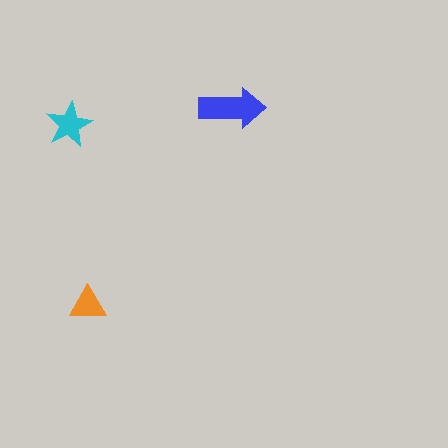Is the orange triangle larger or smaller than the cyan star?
Smaller.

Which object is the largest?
The blue arrow.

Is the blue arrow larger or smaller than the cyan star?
Larger.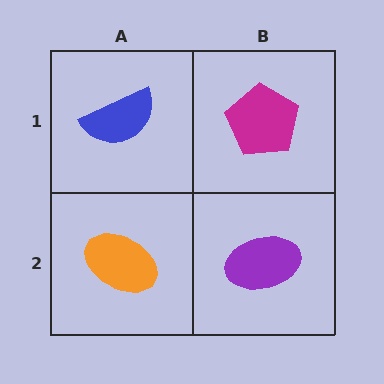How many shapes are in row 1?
2 shapes.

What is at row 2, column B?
A purple ellipse.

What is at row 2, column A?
An orange ellipse.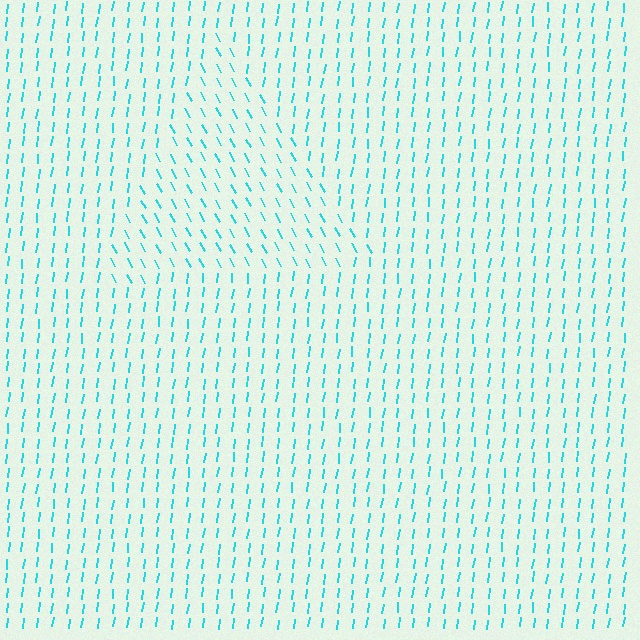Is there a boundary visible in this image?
Yes, there is a texture boundary formed by a change in line orientation.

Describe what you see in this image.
The image is filled with small cyan line segments. A triangle region in the image has lines oriented differently from the surrounding lines, creating a visible texture boundary.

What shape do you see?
I see a triangle.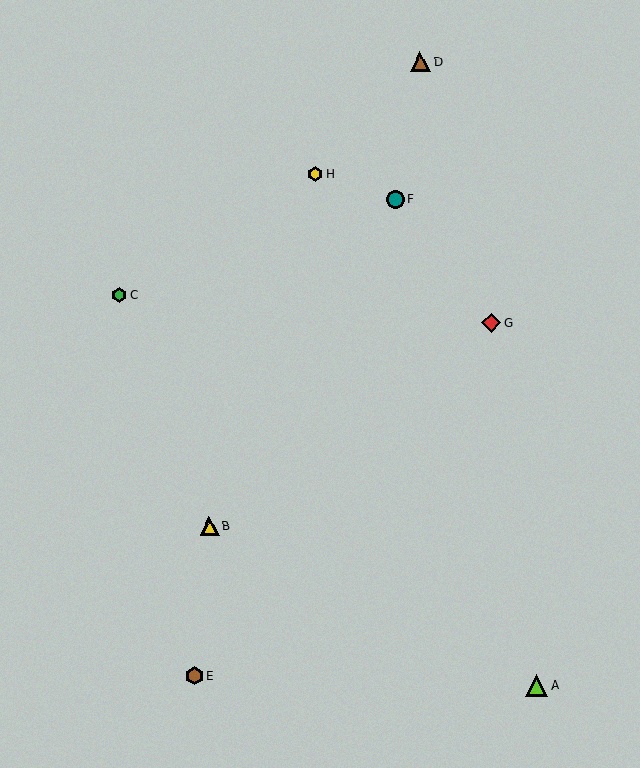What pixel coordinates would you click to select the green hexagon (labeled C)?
Click at (119, 295) to select the green hexagon C.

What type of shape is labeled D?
Shape D is a brown triangle.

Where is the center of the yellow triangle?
The center of the yellow triangle is at (209, 526).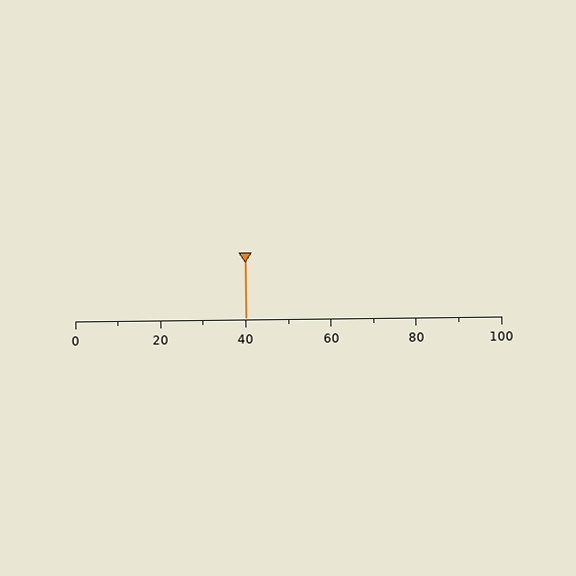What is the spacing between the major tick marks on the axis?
The major ticks are spaced 20 apart.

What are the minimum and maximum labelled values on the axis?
The axis runs from 0 to 100.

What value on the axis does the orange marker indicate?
The marker indicates approximately 40.